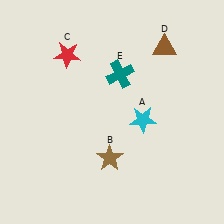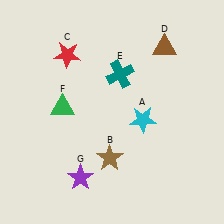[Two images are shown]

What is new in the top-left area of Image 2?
A green triangle (F) was added in the top-left area of Image 2.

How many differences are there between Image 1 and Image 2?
There are 2 differences between the two images.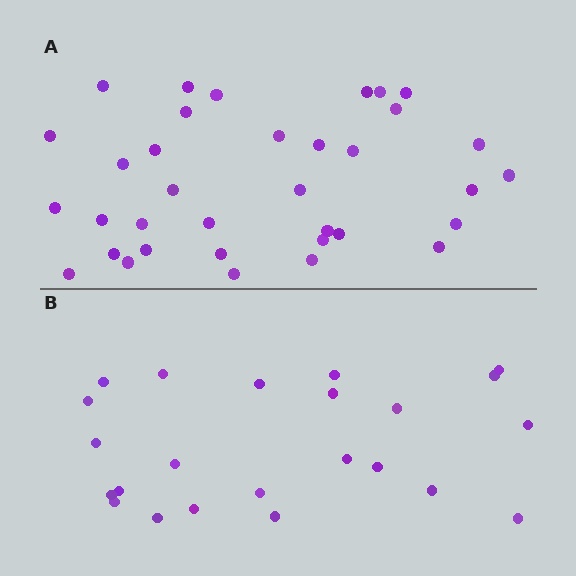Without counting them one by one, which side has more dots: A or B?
Region A (the top region) has more dots.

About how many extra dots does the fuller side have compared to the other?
Region A has roughly 12 or so more dots than region B.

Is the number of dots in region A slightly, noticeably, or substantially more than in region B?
Region A has substantially more. The ratio is roughly 1.5 to 1.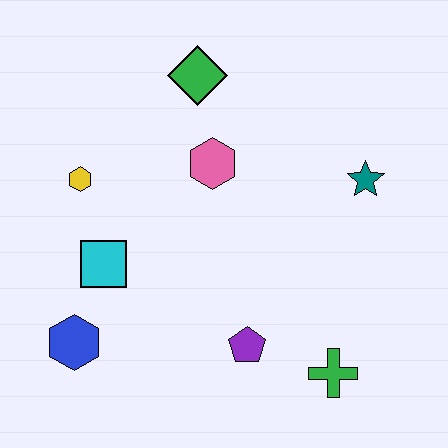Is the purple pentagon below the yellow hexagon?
Yes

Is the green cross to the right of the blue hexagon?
Yes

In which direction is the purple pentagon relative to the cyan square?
The purple pentagon is to the right of the cyan square.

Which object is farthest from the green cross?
The green diamond is farthest from the green cross.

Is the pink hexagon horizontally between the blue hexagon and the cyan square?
No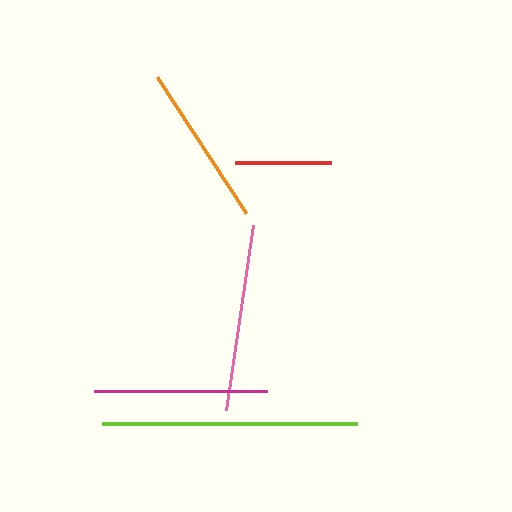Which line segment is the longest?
The lime line is the longest at approximately 255 pixels.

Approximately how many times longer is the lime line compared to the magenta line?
The lime line is approximately 1.5 times the length of the magenta line.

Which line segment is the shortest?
The red line is the shortest at approximately 97 pixels.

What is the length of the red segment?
The red segment is approximately 97 pixels long.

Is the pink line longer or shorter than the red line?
The pink line is longer than the red line.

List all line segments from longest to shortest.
From longest to shortest: lime, pink, magenta, orange, red.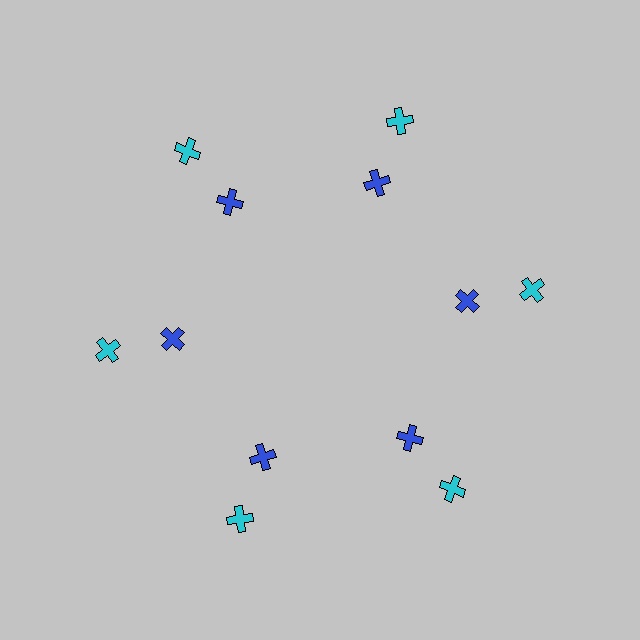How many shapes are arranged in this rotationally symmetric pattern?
There are 12 shapes, arranged in 6 groups of 2.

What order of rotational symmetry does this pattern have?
This pattern has 6-fold rotational symmetry.